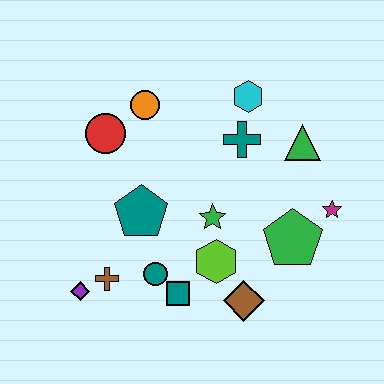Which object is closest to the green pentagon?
The magenta star is closest to the green pentagon.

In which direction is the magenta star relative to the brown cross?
The magenta star is to the right of the brown cross.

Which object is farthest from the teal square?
The cyan hexagon is farthest from the teal square.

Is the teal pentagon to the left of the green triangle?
Yes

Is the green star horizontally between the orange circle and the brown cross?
No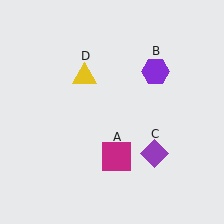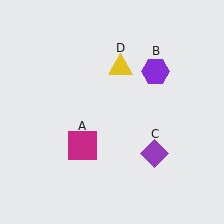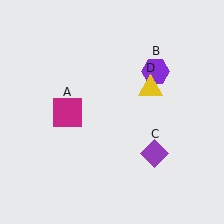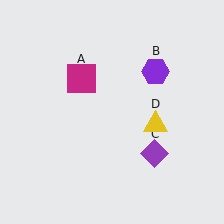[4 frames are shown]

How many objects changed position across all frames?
2 objects changed position: magenta square (object A), yellow triangle (object D).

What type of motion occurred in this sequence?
The magenta square (object A), yellow triangle (object D) rotated clockwise around the center of the scene.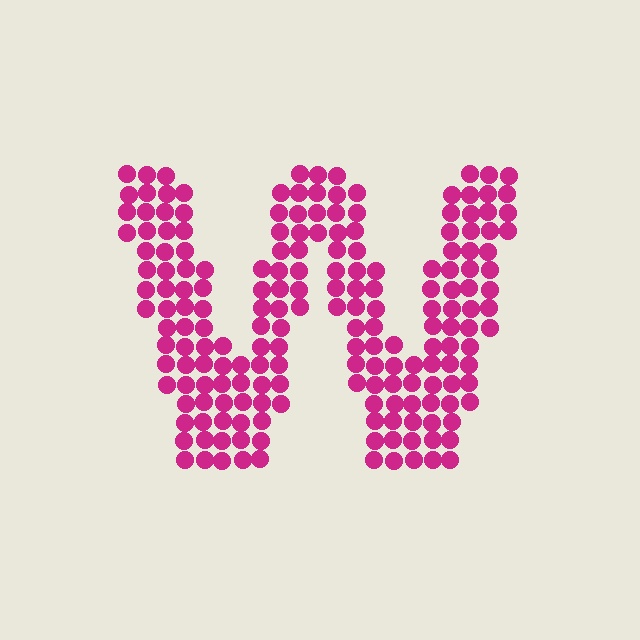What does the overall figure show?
The overall figure shows the letter W.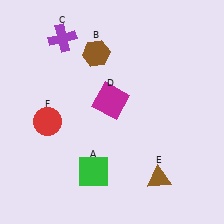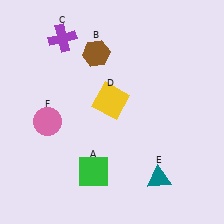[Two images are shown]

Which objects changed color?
D changed from magenta to yellow. E changed from brown to teal. F changed from red to pink.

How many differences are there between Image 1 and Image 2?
There are 3 differences between the two images.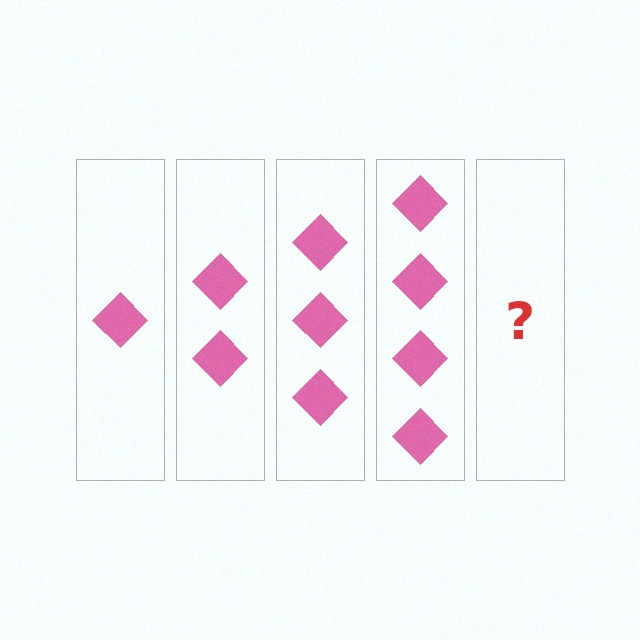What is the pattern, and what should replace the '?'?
The pattern is that each step adds one more diamond. The '?' should be 5 diamonds.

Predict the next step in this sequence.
The next step is 5 diamonds.